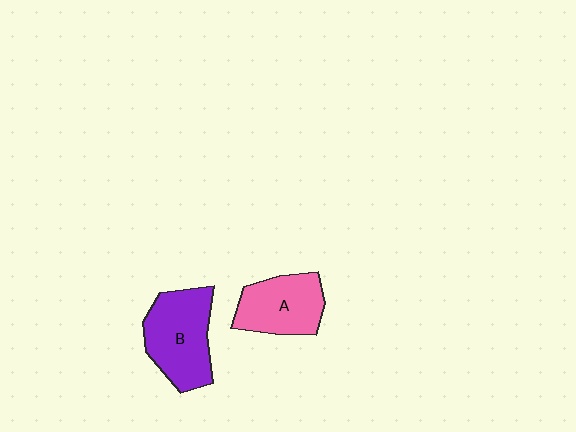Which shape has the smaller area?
Shape A (pink).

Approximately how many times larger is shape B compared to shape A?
Approximately 1.2 times.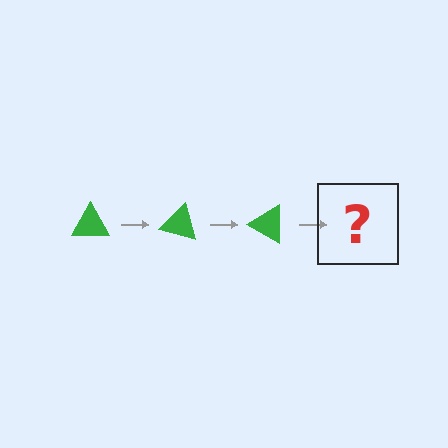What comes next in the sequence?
The next element should be a green triangle rotated 45 degrees.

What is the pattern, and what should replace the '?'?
The pattern is that the triangle rotates 15 degrees each step. The '?' should be a green triangle rotated 45 degrees.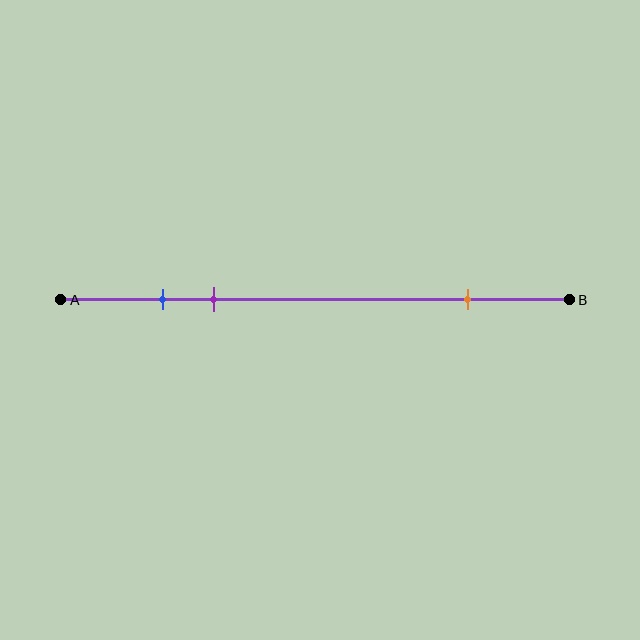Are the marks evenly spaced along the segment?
No, the marks are not evenly spaced.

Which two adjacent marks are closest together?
The blue and purple marks are the closest adjacent pair.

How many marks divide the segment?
There are 3 marks dividing the segment.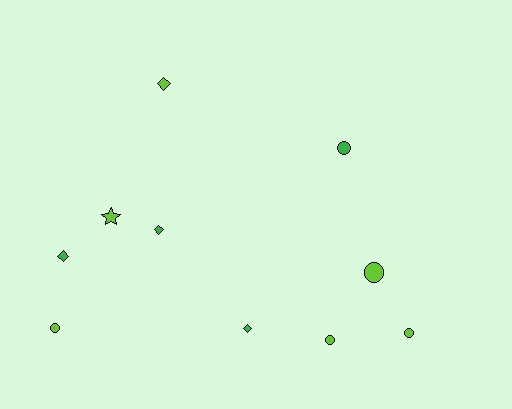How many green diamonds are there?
There are 3 green diamonds.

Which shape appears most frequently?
Circle, with 5 objects.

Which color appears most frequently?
Lime, with 6 objects.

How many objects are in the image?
There are 10 objects.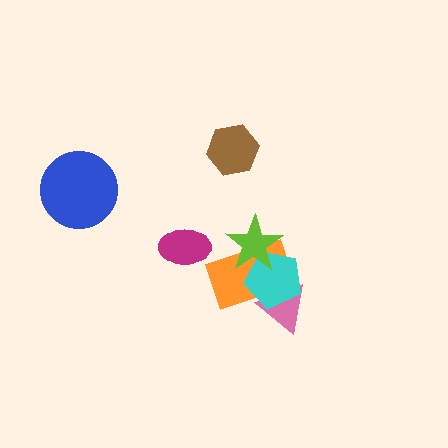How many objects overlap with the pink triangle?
2 objects overlap with the pink triangle.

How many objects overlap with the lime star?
2 objects overlap with the lime star.